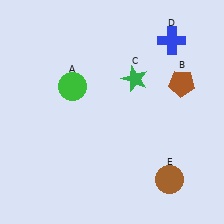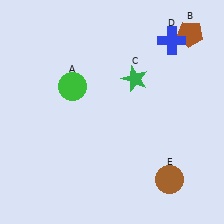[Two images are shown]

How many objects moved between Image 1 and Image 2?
1 object moved between the two images.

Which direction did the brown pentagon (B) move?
The brown pentagon (B) moved up.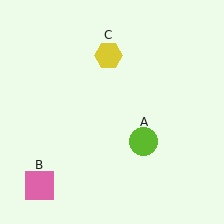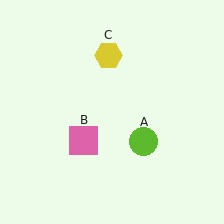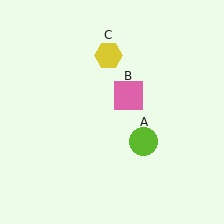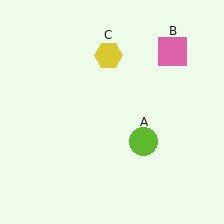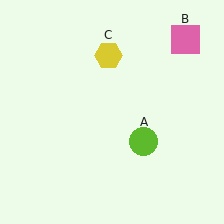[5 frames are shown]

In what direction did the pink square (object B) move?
The pink square (object B) moved up and to the right.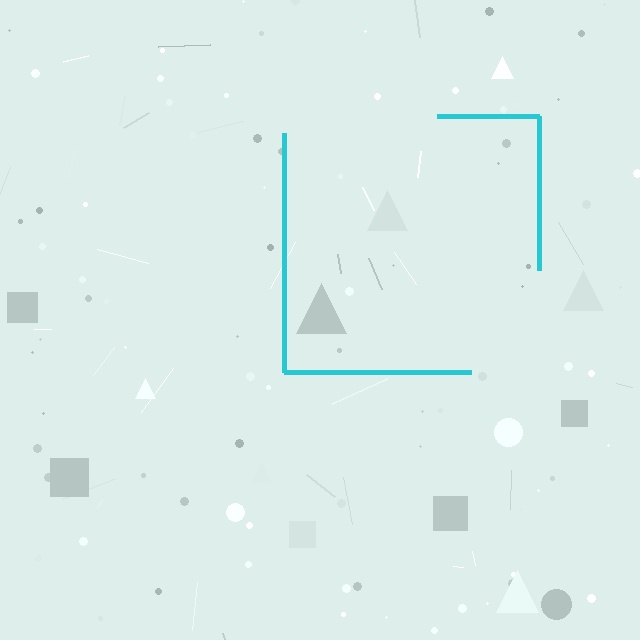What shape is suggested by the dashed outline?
The dashed outline suggests a square.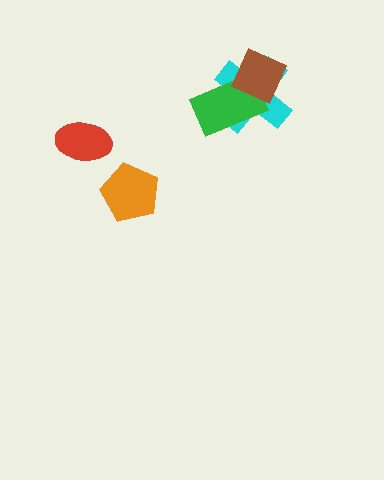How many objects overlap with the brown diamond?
2 objects overlap with the brown diamond.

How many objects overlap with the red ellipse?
0 objects overlap with the red ellipse.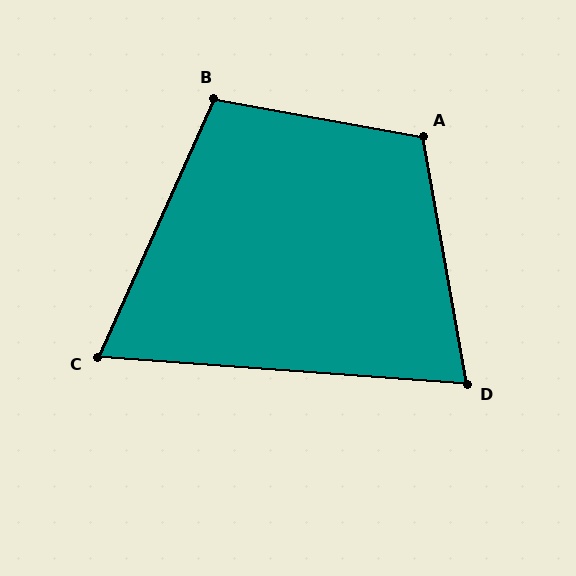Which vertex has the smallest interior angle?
C, at approximately 70 degrees.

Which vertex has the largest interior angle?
A, at approximately 110 degrees.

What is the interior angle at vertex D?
Approximately 76 degrees (acute).